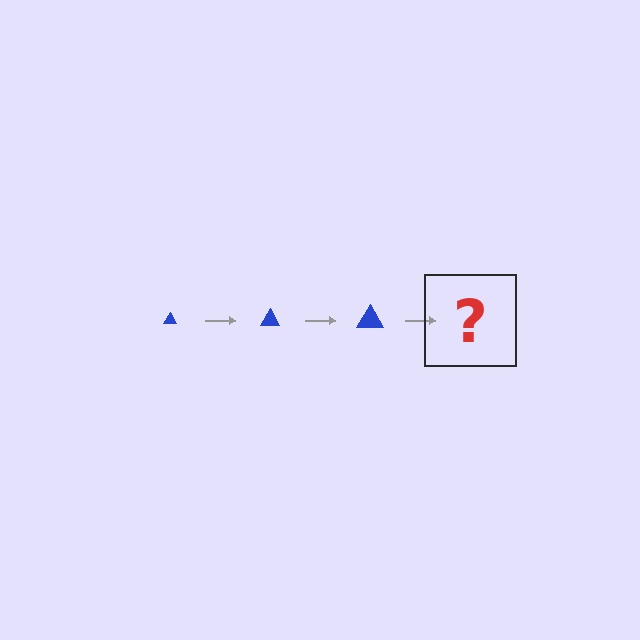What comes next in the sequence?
The next element should be a blue triangle, larger than the previous one.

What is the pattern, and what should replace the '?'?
The pattern is that the triangle gets progressively larger each step. The '?' should be a blue triangle, larger than the previous one.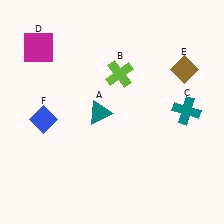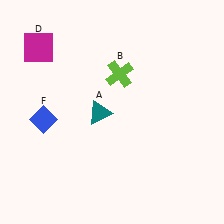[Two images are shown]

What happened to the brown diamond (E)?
The brown diamond (E) was removed in Image 2. It was in the top-right area of Image 1.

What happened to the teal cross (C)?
The teal cross (C) was removed in Image 2. It was in the top-right area of Image 1.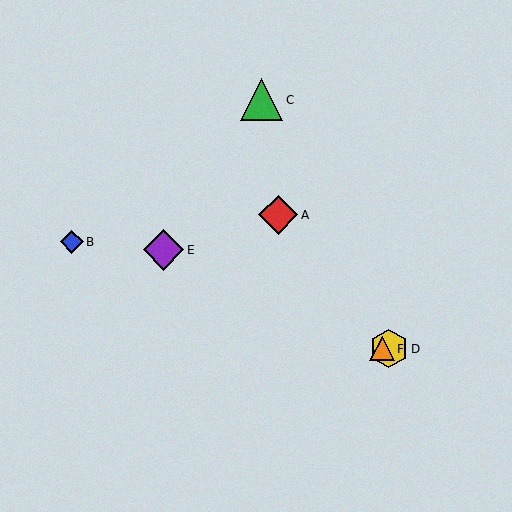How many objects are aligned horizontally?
2 objects (D, F) are aligned horizontally.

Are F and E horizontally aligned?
No, F is at y≈349 and E is at y≈250.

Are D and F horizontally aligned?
Yes, both are at y≈349.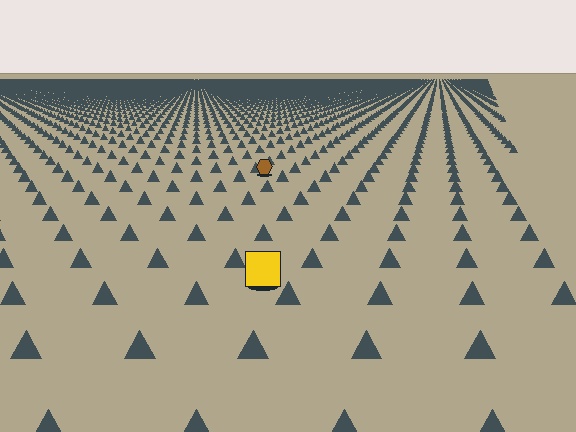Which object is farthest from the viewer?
The brown hexagon is farthest from the viewer. It appears smaller and the ground texture around it is denser.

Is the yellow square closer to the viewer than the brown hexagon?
Yes. The yellow square is closer — you can tell from the texture gradient: the ground texture is coarser near it.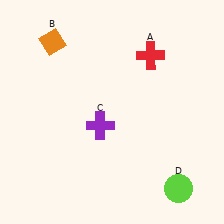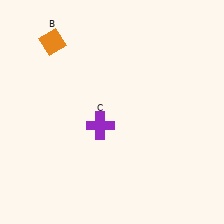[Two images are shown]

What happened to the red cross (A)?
The red cross (A) was removed in Image 2. It was in the top-right area of Image 1.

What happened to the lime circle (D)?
The lime circle (D) was removed in Image 2. It was in the bottom-right area of Image 1.